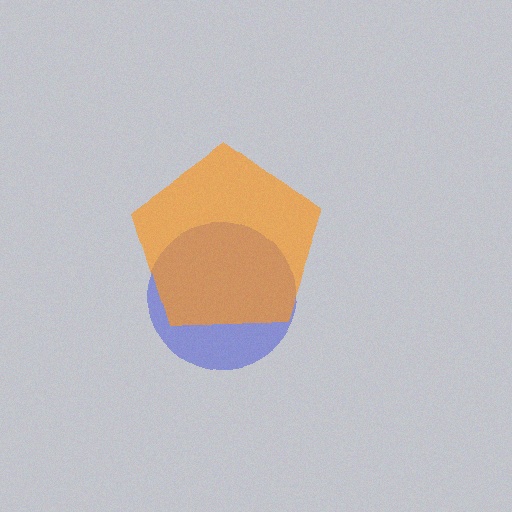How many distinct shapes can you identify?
There are 2 distinct shapes: a blue circle, an orange pentagon.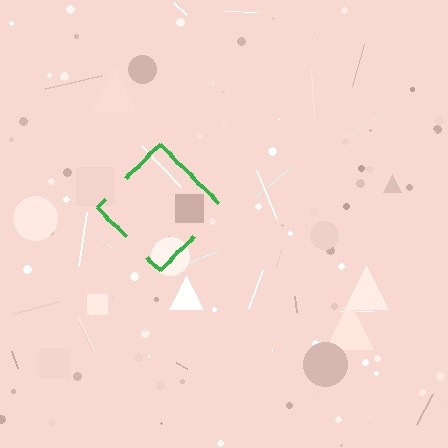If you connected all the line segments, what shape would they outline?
They would outline a diamond.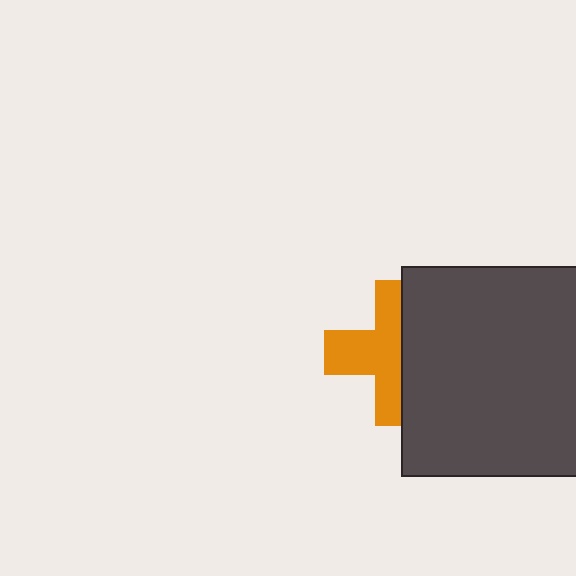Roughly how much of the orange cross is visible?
About half of it is visible (roughly 56%).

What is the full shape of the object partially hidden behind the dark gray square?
The partially hidden object is an orange cross.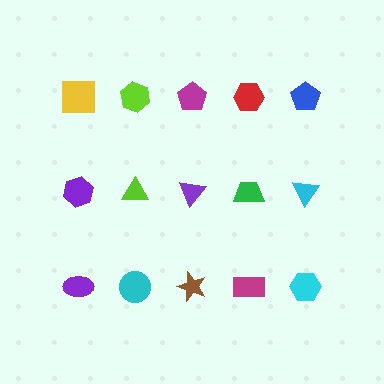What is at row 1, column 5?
A blue pentagon.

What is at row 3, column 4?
A magenta rectangle.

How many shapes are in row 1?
5 shapes.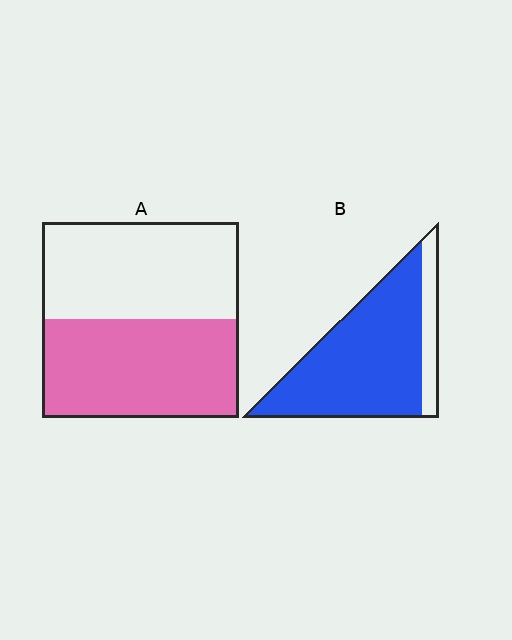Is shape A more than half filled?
Roughly half.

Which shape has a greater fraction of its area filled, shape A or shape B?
Shape B.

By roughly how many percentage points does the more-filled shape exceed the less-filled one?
By roughly 35 percentage points (B over A).